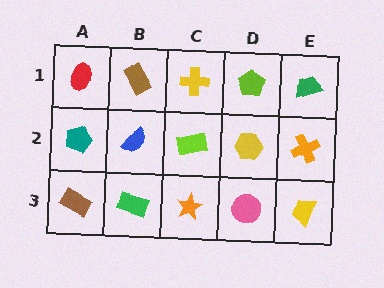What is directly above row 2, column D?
A lime pentagon.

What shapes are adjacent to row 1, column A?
A teal pentagon (row 2, column A), a brown rectangle (row 1, column B).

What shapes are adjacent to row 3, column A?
A teal pentagon (row 2, column A), a green rectangle (row 3, column B).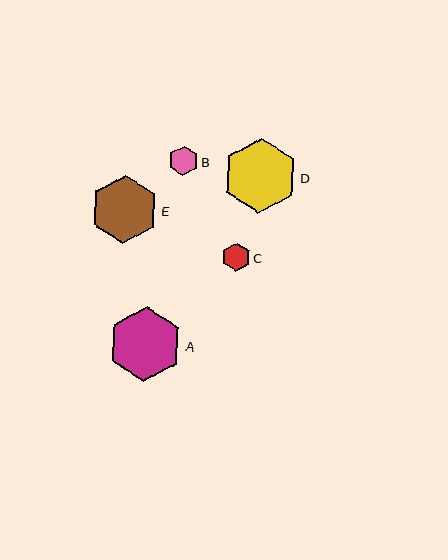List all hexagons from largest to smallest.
From largest to smallest: A, D, E, B, C.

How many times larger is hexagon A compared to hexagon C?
Hexagon A is approximately 2.7 times the size of hexagon C.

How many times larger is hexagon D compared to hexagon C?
Hexagon D is approximately 2.6 times the size of hexagon C.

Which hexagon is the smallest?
Hexagon C is the smallest with a size of approximately 28 pixels.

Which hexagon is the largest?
Hexagon A is the largest with a size of approximately 75 pixels.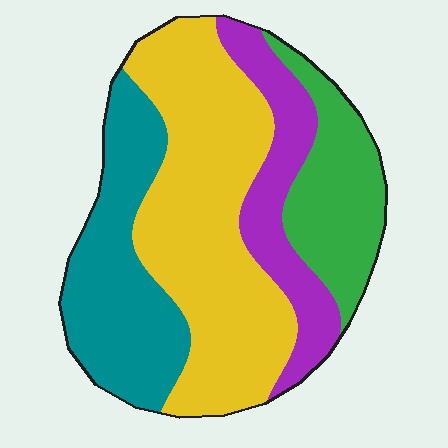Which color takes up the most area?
Yellow, at roughly 40%.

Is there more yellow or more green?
Yellow.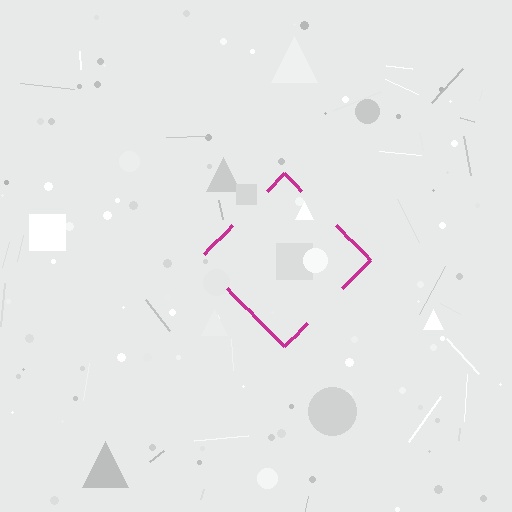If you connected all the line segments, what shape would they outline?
They would outline a diamond.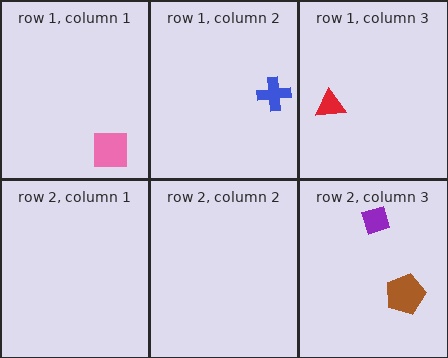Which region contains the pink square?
The row 1, column 1 region.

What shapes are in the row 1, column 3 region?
The red triangle.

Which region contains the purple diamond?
The row 2, column 3 region.